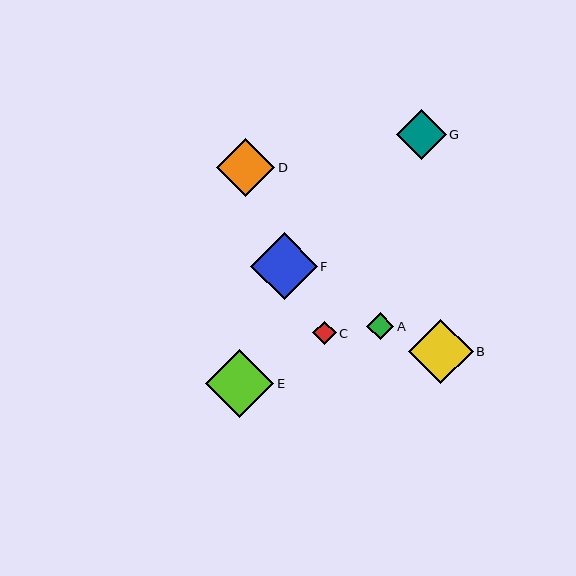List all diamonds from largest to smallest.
From largest to smallest: E, F, B, D, G, A, C.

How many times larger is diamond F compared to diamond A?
Diamond F is approximately 2.5 times the size of diamond A.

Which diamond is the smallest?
Diamond C is the smallest with a size of approximately 24 pixels.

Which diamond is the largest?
Diamond E is the largest with a size of approximately 68 pixels.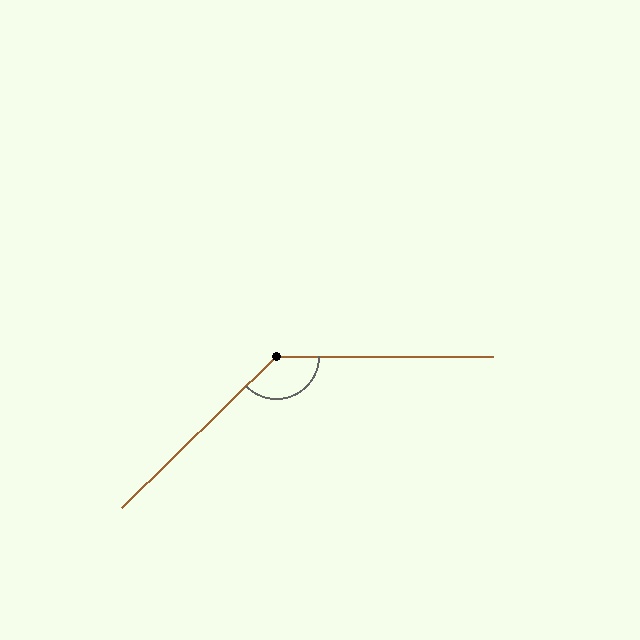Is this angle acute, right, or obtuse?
It is obtuse.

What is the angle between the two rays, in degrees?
Approximately 136 degrees.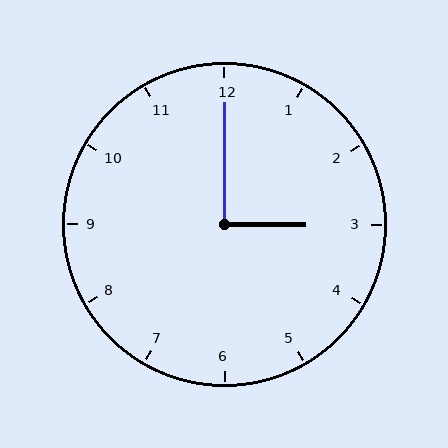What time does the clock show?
3:00.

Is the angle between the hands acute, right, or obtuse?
It is right.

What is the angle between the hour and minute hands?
Approximately 90 degrees.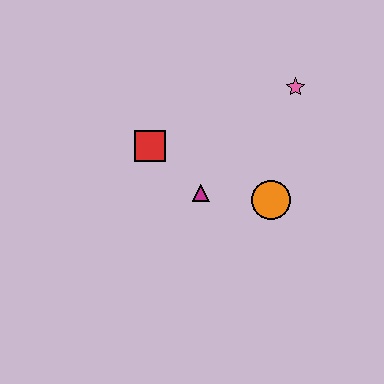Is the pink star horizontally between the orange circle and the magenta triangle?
No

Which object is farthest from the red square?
The pink star is farthest from the red square.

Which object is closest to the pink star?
The orange circle is closest to the pink star.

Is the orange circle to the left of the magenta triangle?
No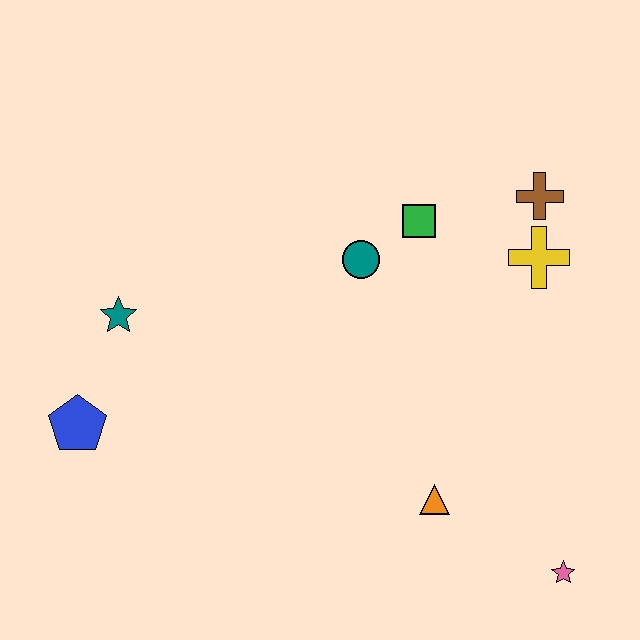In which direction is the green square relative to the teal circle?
The green square is to the right of the teal circle.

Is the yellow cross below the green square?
Yes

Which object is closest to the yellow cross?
The brown cross is closest to the yellow cross.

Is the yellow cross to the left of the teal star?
No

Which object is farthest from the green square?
The blue pentagon is farthest from the green square.